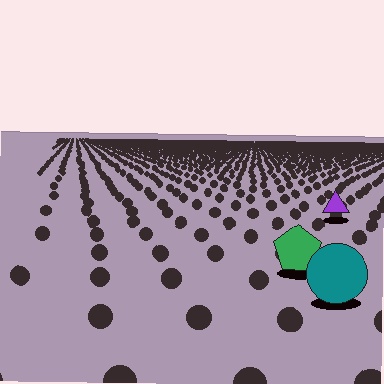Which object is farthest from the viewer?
The purple triangle is farthest from the viewer. It appears smaller and the ground texture around it is denser.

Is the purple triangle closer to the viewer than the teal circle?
No. The teal circle is closer — you can tell from the texture gradient: the ground texture is coarser near it.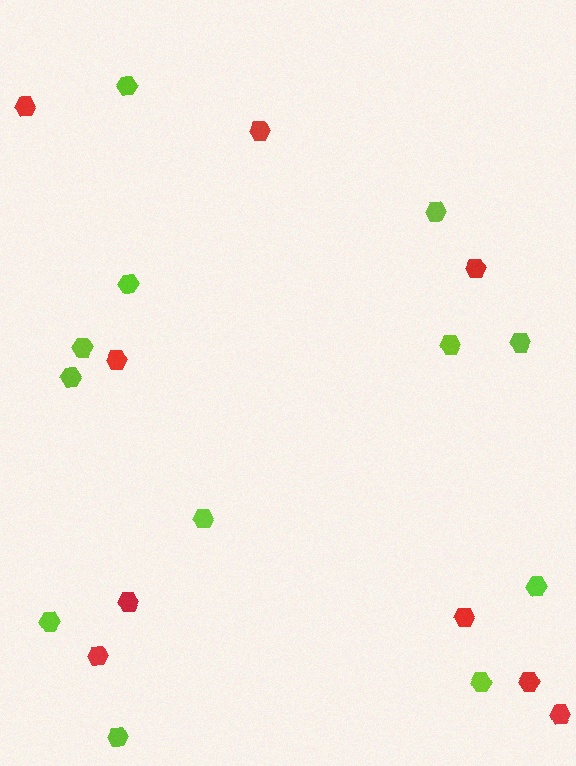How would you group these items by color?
There are 2 groups: one group of red hexagons (9) and one group of lime hexagons (12).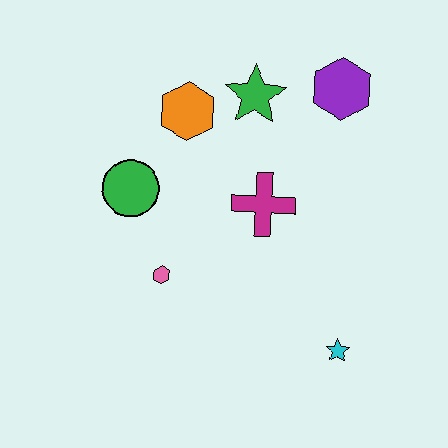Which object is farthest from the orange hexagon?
The cyan star is farthest from the orange hexagon.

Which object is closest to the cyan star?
The magenta cross is closest to the cyan star.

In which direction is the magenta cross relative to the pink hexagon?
The magenta cross is to the right of the pink hexagon.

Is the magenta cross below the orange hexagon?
Yes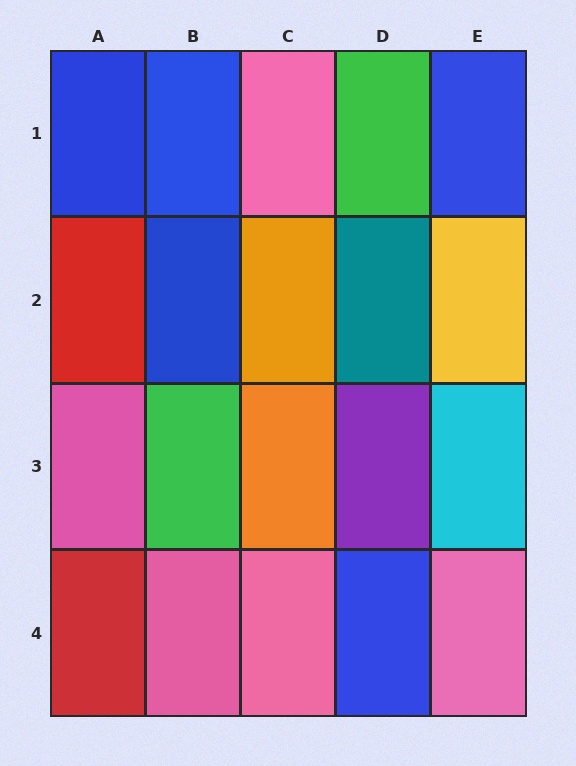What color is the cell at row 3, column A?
Pink.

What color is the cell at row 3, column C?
Orange.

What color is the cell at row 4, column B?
Pink.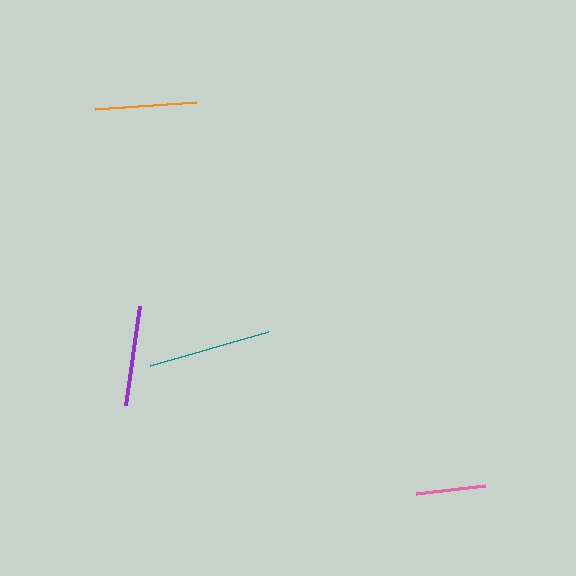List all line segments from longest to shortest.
From longest to shortest: teal, orange, purple, pink.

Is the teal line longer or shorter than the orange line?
The teal line is longer than the orange line.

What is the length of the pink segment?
The pink segment is approximately 70 pixels long.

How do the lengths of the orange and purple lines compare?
The orange and purple lines are approximately the same length.